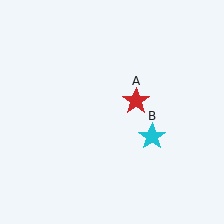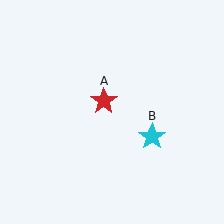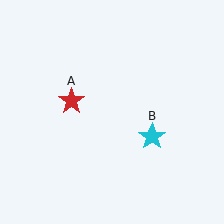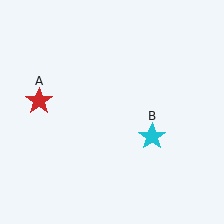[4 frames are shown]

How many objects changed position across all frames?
1 object changed position: red star (object A).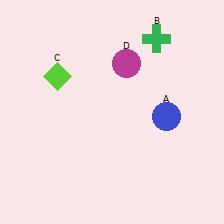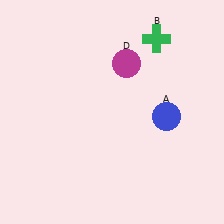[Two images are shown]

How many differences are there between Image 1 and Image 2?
There is 1 difference between the two images.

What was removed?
The lime diamond (C) was removed in Image 2.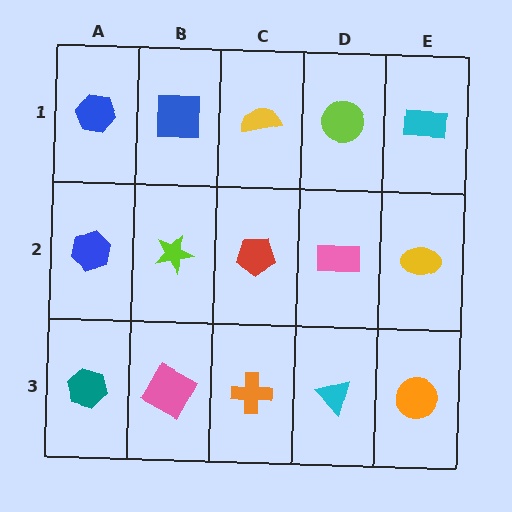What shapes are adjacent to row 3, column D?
A pink rectangle (row 2, column D), an orange cross (row 3, column C), an orange circle (row 3, column E).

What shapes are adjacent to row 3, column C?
A red pentagon (row 2, column C), a pink square (row 3, column B), a cyan triangle (row 3, column D).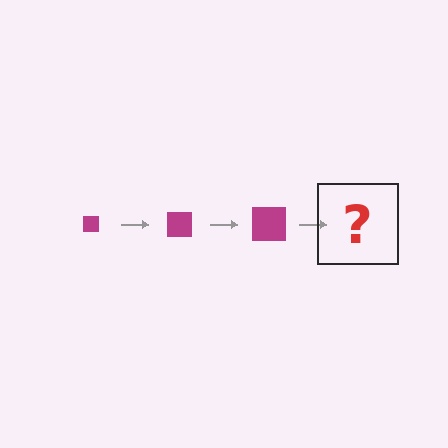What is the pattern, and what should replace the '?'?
The pattern is that the square gets progressively larger each step. The '?' should be a magenta square, larger than the previous one.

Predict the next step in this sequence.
The next step is a magenta square, larger than the previous one.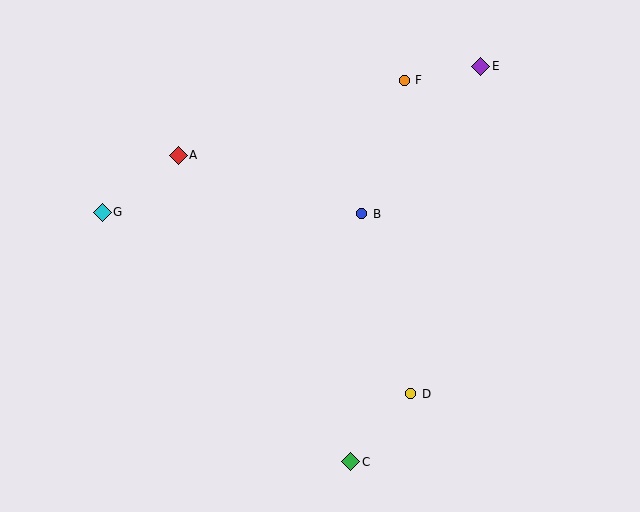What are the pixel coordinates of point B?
Point B is at (362, 214).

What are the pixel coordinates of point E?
Point E is at (481, 66).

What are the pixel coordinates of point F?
Point F is at (404, 80).